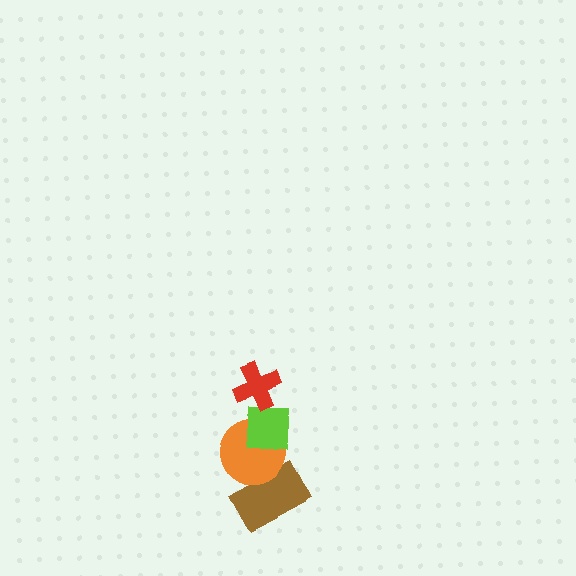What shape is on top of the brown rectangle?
The orange circle is on top of the brown rectangle.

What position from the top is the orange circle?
The orange circle is 3rd from the top.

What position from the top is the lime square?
The lime square is 2nd from the top.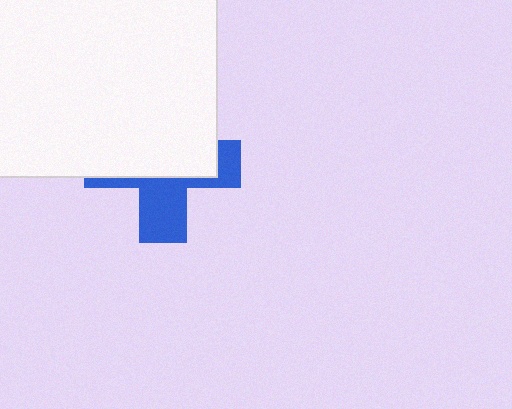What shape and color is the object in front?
The object in front is a white square.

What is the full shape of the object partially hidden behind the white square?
The partially hidden object is a blue cross.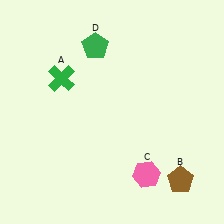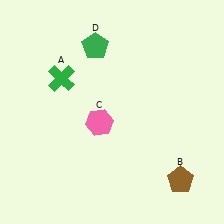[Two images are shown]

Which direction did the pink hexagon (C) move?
The pink hexagon (C) moved up.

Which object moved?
The pink hexagon (C) moved up.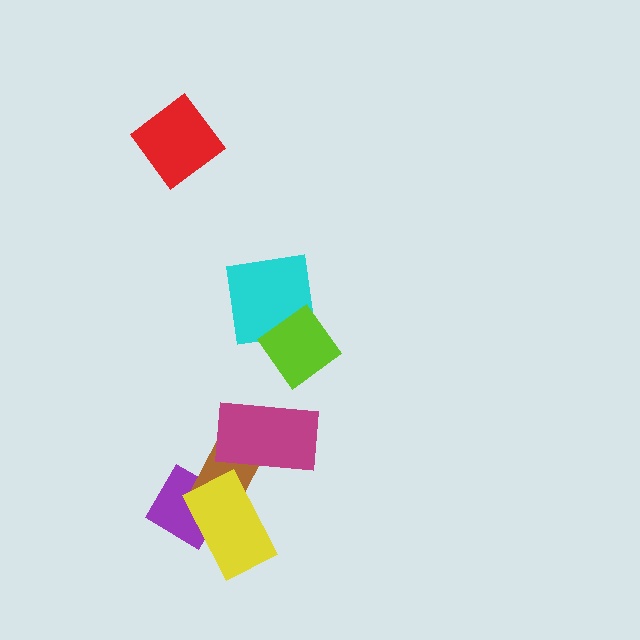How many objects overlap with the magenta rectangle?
1 object overlaps with the magenta rectangle.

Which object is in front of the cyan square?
The lime diamond is in front of the cyan square.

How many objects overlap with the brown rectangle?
3 objects overlap with the brown rectangle.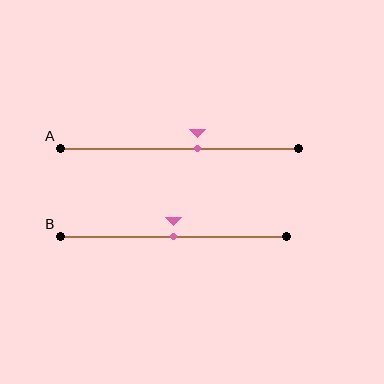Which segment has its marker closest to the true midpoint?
Segment B has its marker closest to the true midpoint.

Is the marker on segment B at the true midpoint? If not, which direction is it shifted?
Yes, the marker on segment B is at the true midpoint.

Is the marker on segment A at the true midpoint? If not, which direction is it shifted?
No, the marker on segment A is shifted to the right by about 8% of the segment length.